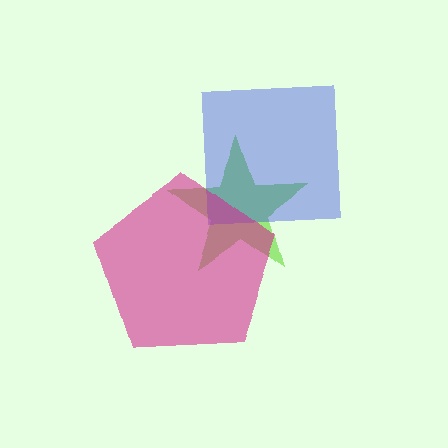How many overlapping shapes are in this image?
There are 3 overlapping shapes in the image.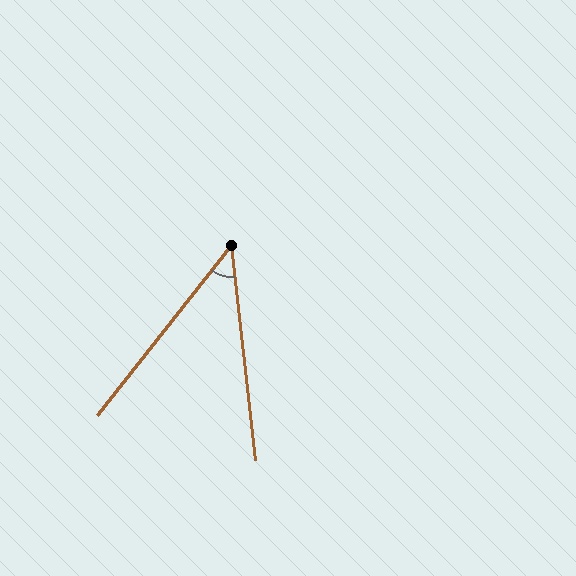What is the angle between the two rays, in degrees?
Approximately 45 degrees.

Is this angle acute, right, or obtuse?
It is acute.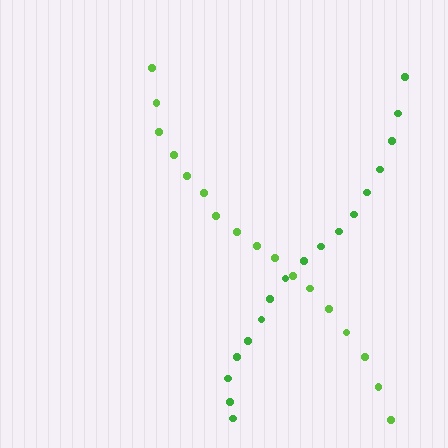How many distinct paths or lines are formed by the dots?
There are 2 distinct paths.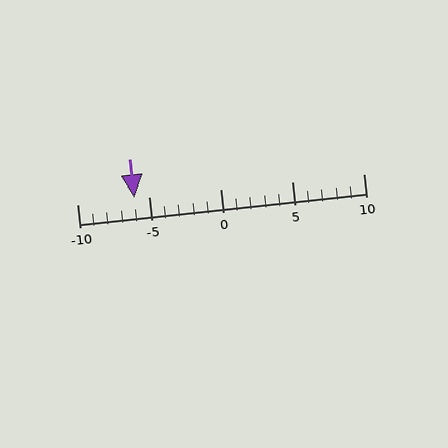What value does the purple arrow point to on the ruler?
The purple arrow points to approximately -6.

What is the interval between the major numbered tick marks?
The major tick marks are spaced 5 units apart.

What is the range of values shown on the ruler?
The ruler shows values from -10 to 10.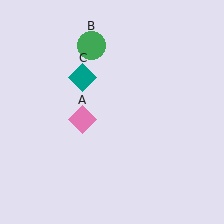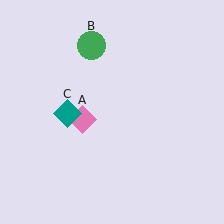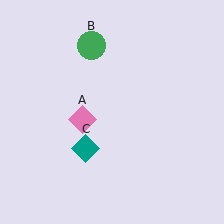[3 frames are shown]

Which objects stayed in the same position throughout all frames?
Pink diamond (object A) and green circle (object B) remained stationary.